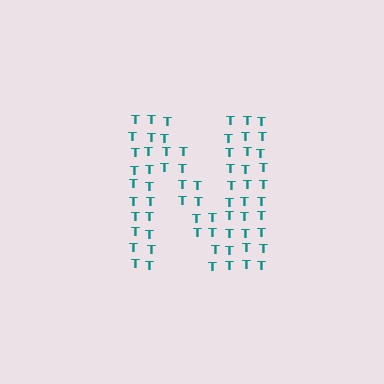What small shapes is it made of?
It is made of small letter T's.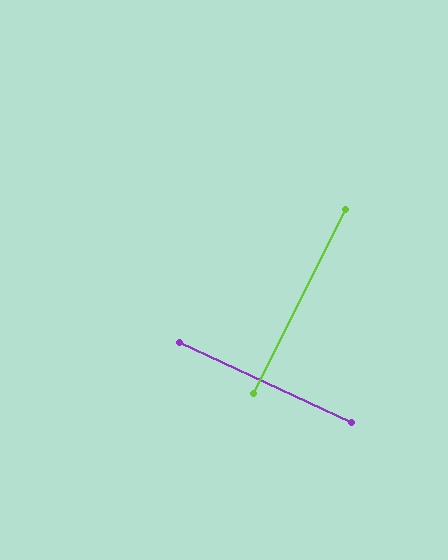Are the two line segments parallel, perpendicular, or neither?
Perpendicular — they meet at approximately 88°.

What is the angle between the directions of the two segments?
Approximately 88 degrees.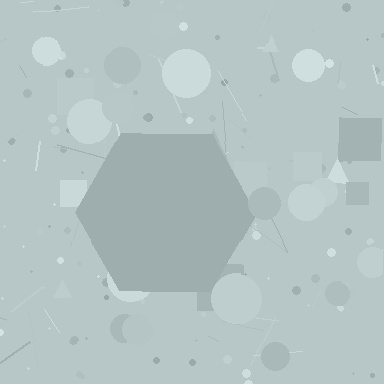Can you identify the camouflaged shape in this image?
The camouflaged shape is a hexagon.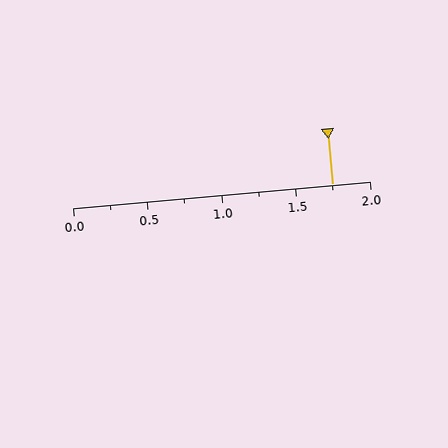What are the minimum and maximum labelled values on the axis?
The axis runs from 0.0 to 2.0.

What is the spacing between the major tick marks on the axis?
The major ticks are spaced 0.5 apart.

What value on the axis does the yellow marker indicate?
The marker indicates approximately 1.75.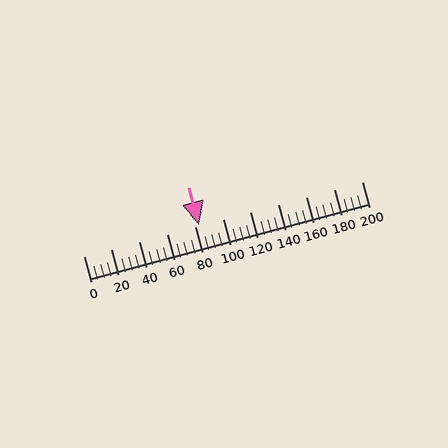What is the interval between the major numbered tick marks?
The major tick marks are spaced 20 units apart.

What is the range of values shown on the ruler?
The ruler shows values from 0 to 200.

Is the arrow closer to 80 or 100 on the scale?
The arrow is closer to 80.